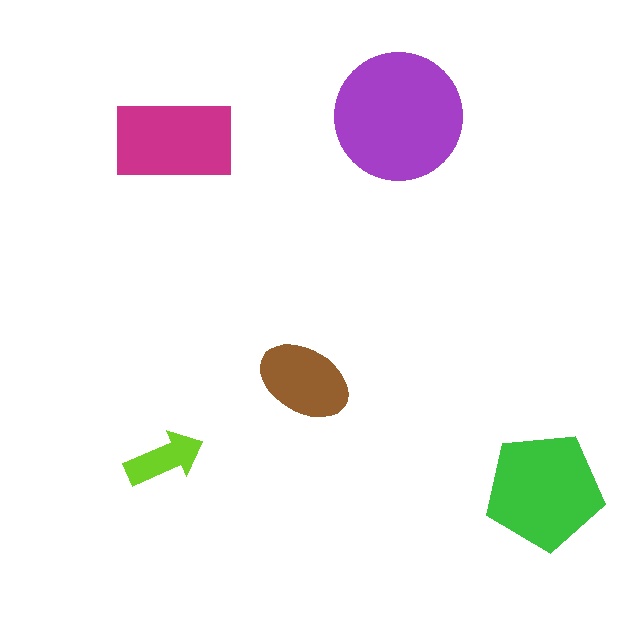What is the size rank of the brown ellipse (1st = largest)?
4th.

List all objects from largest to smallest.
The purple circle, the green pentagon, the magenta rectangle, the brown ellipse, the lime arrow.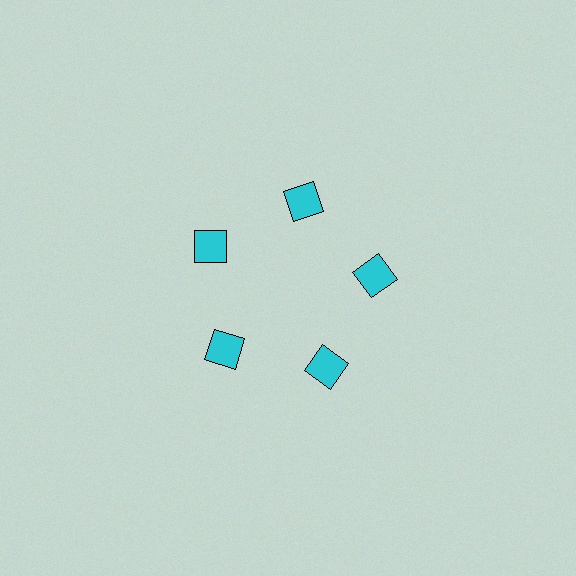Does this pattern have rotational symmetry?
Yes, this pattern has 5-fold rotational symmetry. It looks the same after rotating 72 degrees around the center.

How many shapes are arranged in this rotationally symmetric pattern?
There are 5 shapes, arranged in 5 groups of 1.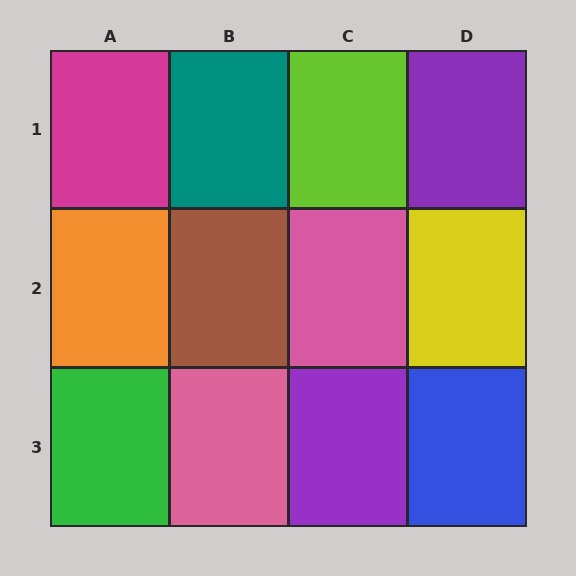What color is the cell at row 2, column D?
Yellow.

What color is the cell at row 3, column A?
Green.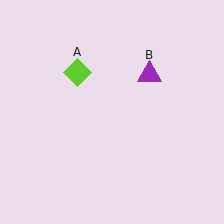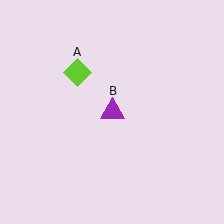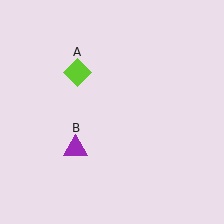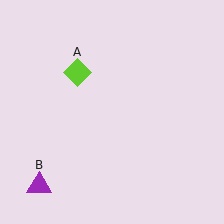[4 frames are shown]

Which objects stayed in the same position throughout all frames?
Lime diamond (object A) remained stationary.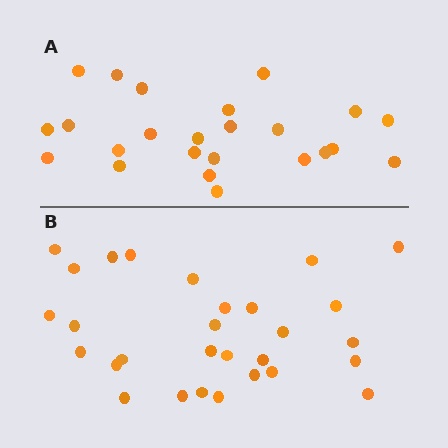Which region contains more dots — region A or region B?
Region B (the bottom region) has more dots.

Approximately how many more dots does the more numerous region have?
Region B has about 5 more dots than region A.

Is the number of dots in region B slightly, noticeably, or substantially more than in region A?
Region B has only slightly more — the two regions are fairly close. The ratio is roughly 1.2 to 1.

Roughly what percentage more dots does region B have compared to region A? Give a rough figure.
About 20% more.